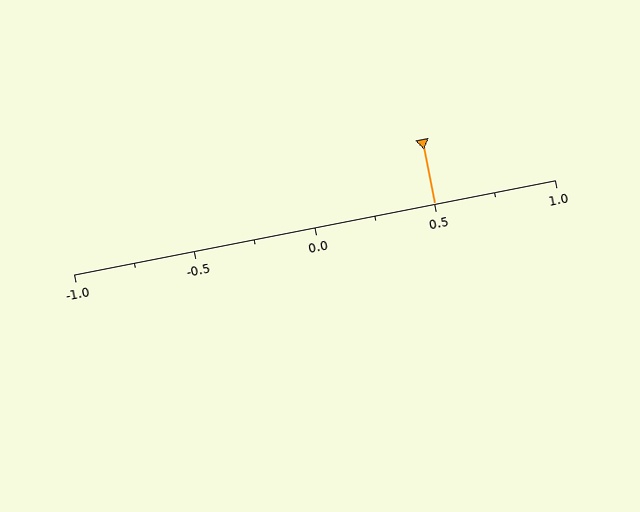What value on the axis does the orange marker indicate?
The marker indicates approximately 0.5.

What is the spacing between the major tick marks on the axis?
The major ticks are spaced 0.5 apart.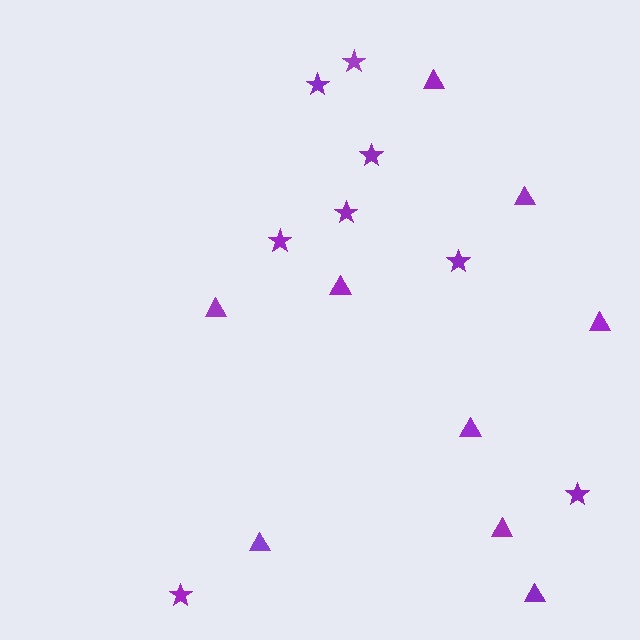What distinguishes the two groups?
There are 2 groups: one group of stars (8) and one group of triangles (9).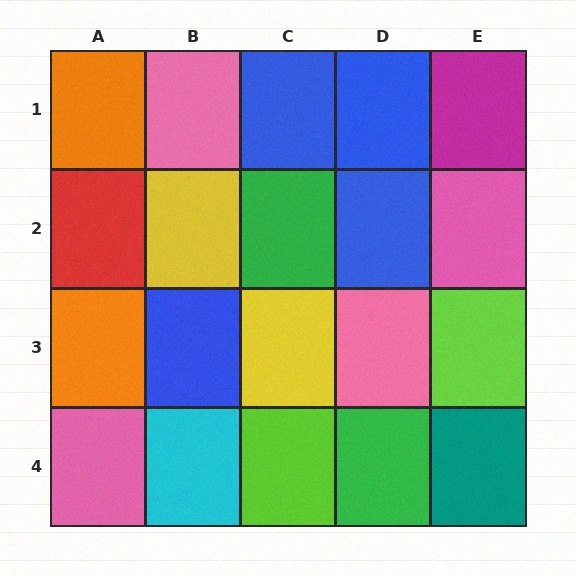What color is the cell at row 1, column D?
Blue.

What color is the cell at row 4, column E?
Teal.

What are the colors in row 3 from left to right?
Orange, blue, yellow, pink, lime.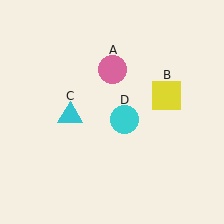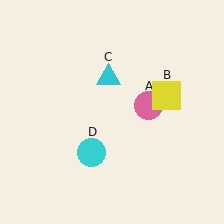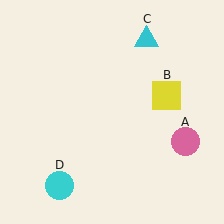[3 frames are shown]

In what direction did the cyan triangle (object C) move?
The cyan triangle (object C) moved up and to the right.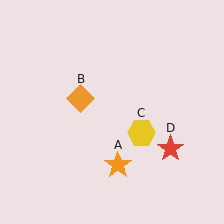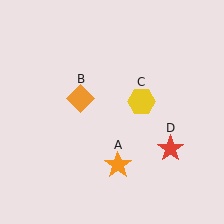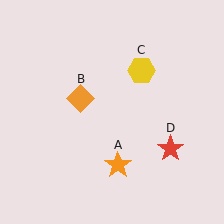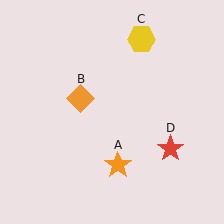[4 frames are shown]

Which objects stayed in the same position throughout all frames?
Orange star (object A) and orange diamond (object B) and red star (object D) remained stationary.